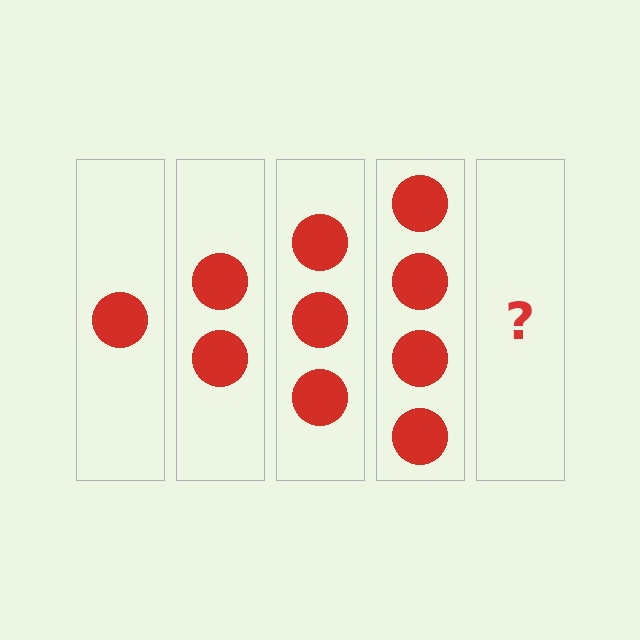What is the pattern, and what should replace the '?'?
The pattern is that each step adds one more circle. The '?' should be 5 circles.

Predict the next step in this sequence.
The next step is 5 circles.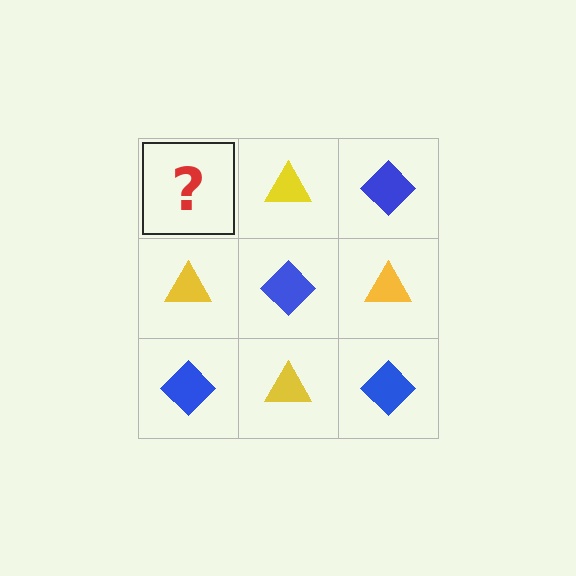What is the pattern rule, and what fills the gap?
The rule is that it alternates blue diamond and yellow triangle in a checkerboard pattern. The gap should be filled with a blue diamond.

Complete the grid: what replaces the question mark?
The question mark should be replaced with a blue diamond.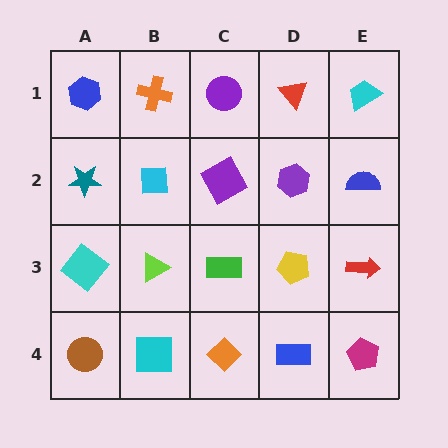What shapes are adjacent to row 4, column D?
A yellow pentagon (row 3, column D), an orange diamond (row 4, column C), a magenta pentagon (row 4, column E).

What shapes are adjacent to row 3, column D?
A purple hexagon (row 2, column D), a blue rectangle (row 4, column D), a green rectangle (row 3, column C), a red arrow (row 3, column E).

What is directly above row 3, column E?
A blue semicircle.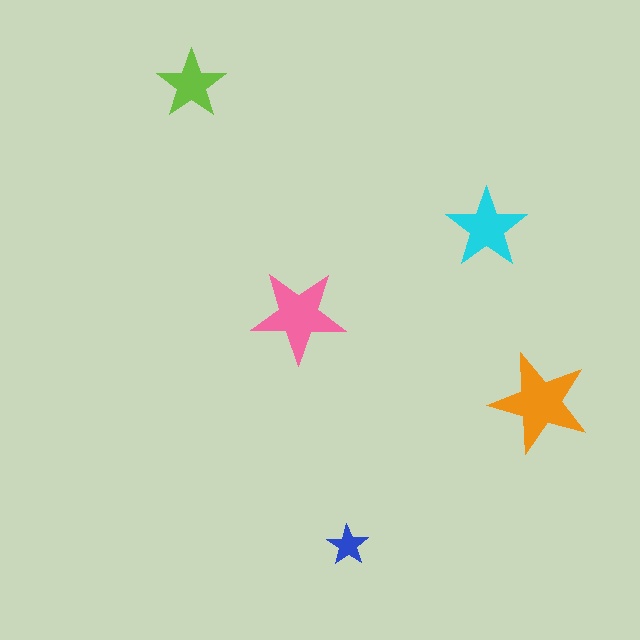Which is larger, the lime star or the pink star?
The pink one.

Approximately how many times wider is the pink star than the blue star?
About 2.5 times wider.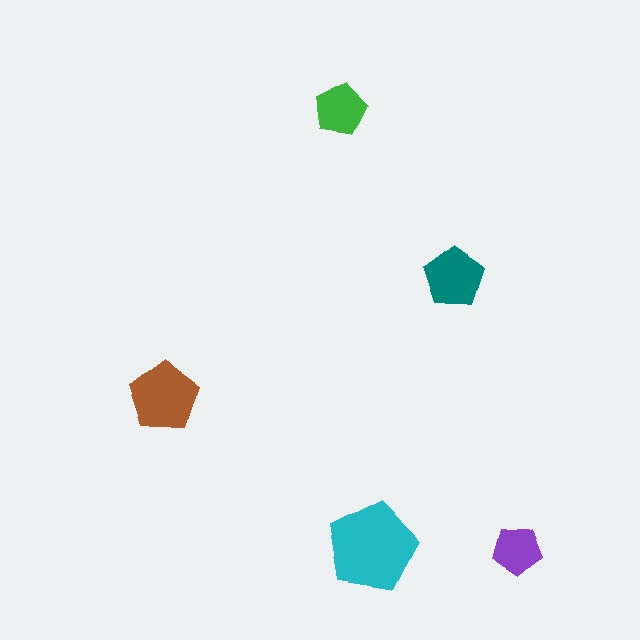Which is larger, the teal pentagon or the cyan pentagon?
The cyan one.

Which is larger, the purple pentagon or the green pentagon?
The green one.